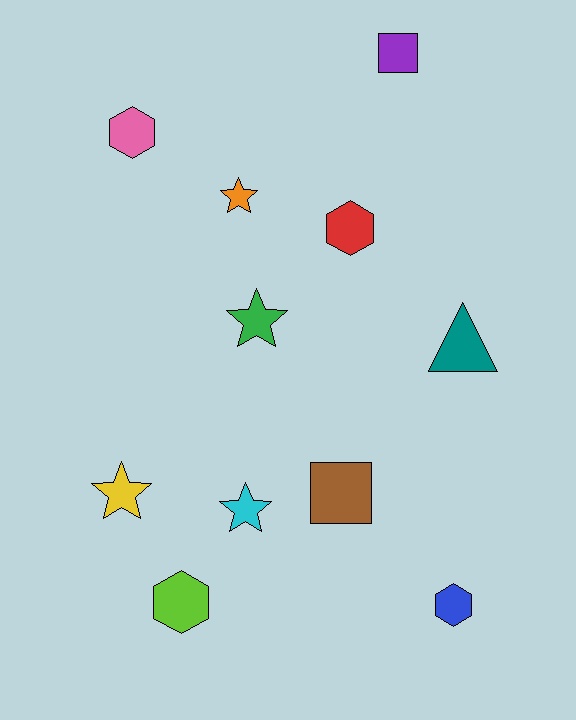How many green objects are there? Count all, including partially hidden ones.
There is 1 green object.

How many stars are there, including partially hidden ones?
There are 4 stars.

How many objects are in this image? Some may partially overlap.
There are 11 objects.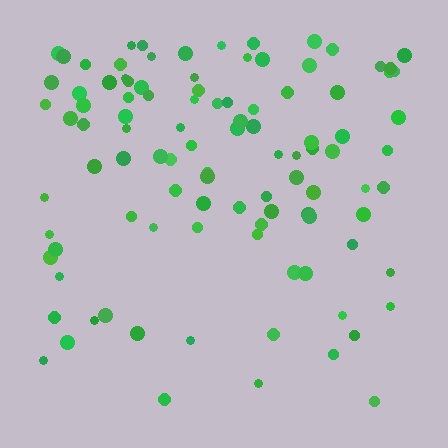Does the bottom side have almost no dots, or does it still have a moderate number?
Still a moderate number, just noticeably fewer than the top.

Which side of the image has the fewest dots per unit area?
The bottom.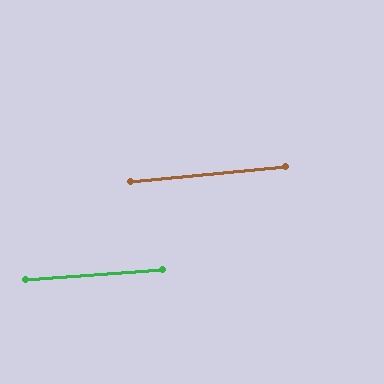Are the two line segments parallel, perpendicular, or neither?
Parallel — their directions differ by only 1.6°.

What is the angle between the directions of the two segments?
Approximately 2 degrees.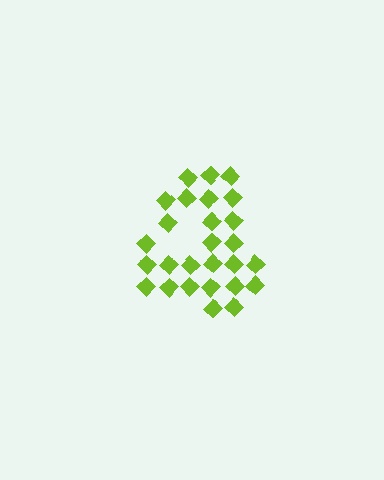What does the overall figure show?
The overall figure shows the digit 4.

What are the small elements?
The small elements are diamonds.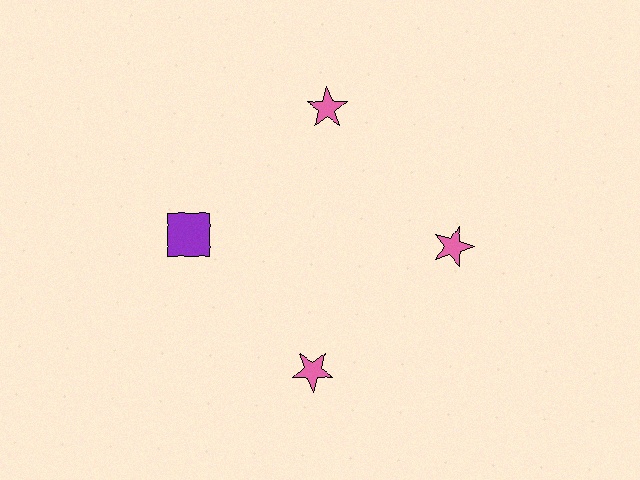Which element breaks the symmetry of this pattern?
The purple square at roughly the 9 o'clock position breaks the symmetry. All other shapes are pink stars.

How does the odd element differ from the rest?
It differs in both color (purple instead of pink) and shape (square instead of star).